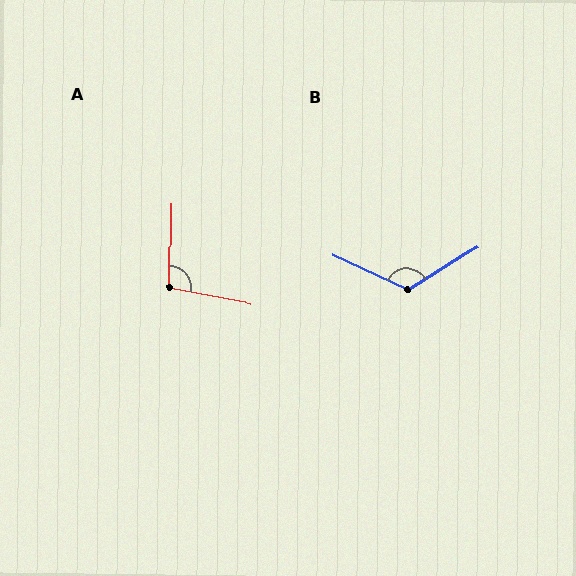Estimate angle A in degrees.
Approximately 100 degrees.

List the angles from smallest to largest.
A (100°), B (124°).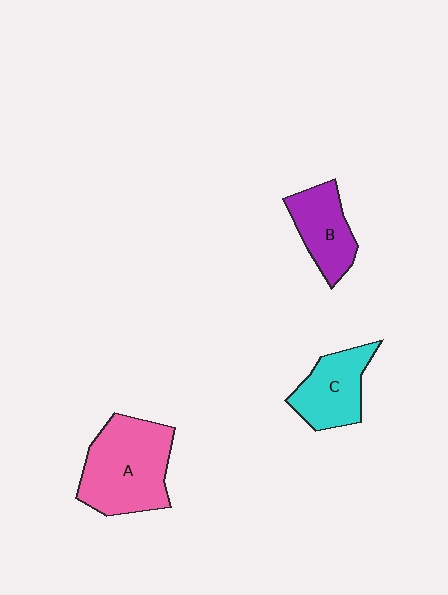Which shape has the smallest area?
Shape B (purple).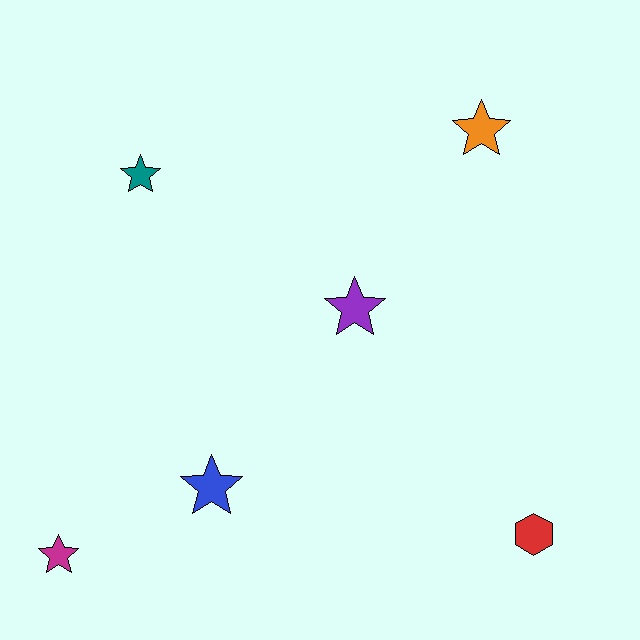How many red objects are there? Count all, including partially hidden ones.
There is 1 red object.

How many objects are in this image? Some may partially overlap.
There are 6 objects.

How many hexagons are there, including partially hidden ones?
There is 1 hexagon.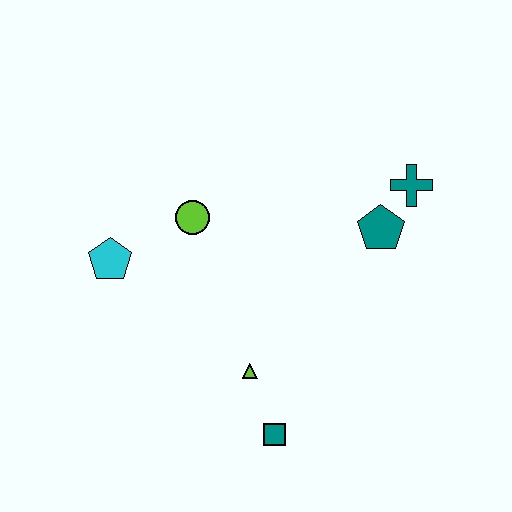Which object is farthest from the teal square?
The teal cross is farthest from the teal square.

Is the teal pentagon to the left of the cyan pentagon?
No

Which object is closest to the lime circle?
The cyan pentagon is closest to the lime circle.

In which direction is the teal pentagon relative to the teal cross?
The teal pentagon is below the teal cross.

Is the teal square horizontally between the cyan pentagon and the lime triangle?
No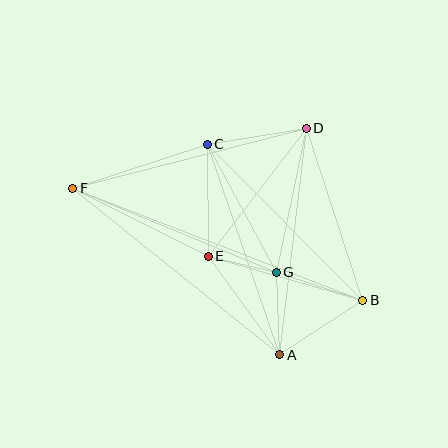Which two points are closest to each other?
Points E and G are closest to each other.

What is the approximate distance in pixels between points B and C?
The distance between B and C is approximately 220 pixels.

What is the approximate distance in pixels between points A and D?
The distance between A and D is approximately 228 pixels.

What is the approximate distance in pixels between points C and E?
The distance between C and E is approximately 112 pixels.